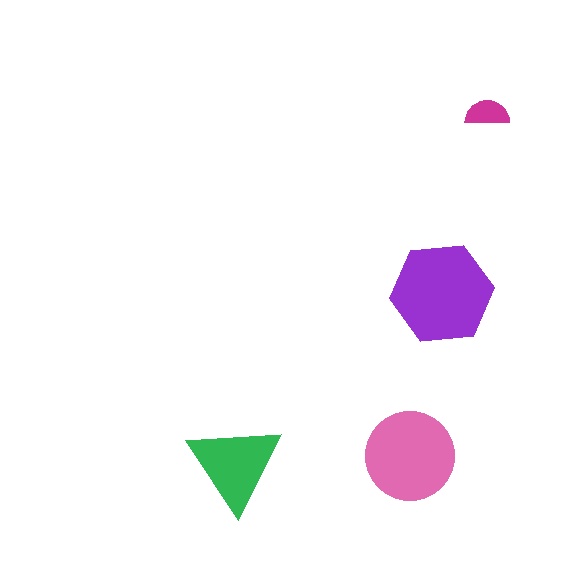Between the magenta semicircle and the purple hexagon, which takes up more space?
The purple hexagon.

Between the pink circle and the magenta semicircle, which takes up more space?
The pink circle.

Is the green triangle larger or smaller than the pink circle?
Smaller.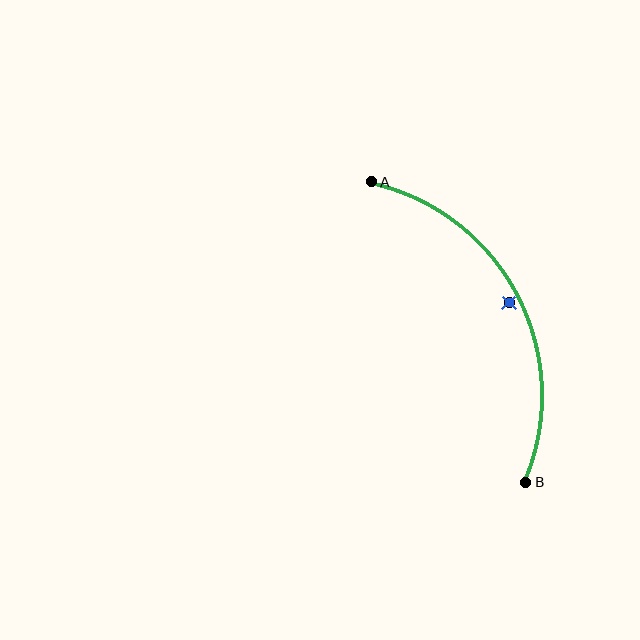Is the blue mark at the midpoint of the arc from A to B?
No — the blue mark does not lie on the arc at all. It sits slightly inside the curve.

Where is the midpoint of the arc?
The arc midpoint is the point on the curve farthest from the straight line joining A and B. It sits to the right of that line.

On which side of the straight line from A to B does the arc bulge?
The arc bulges to the right of the straight line connecting A and B.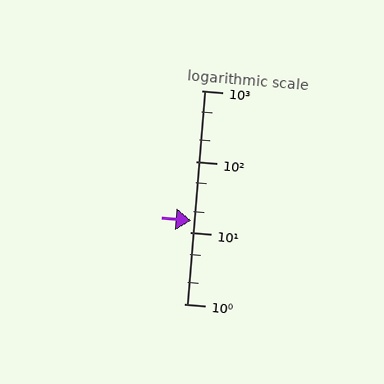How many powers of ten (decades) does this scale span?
The scale spans 3 decades, from 1 to 1000.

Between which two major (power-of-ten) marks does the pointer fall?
The pointer is between 10 and 100.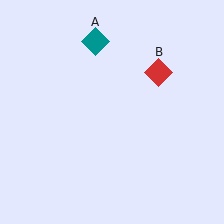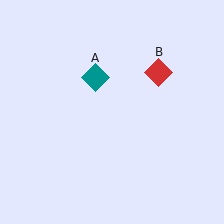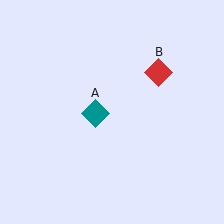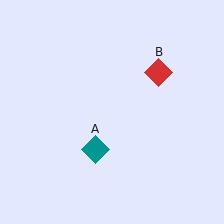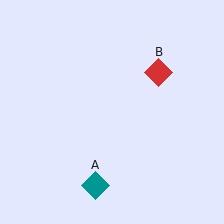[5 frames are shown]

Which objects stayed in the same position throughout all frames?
Red diamond (object B) remained stationary.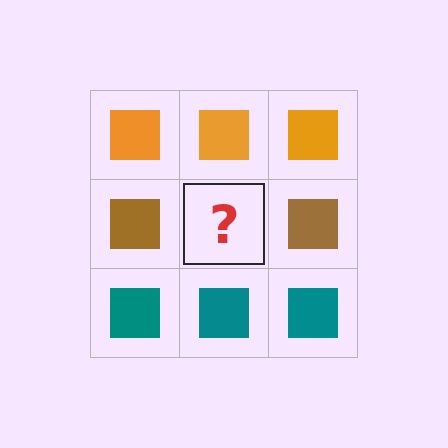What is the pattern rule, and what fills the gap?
The rule is that each row has a consistent color. The gap should be filled with a brown square.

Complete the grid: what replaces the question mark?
The question mark should be replaced with a brown square.